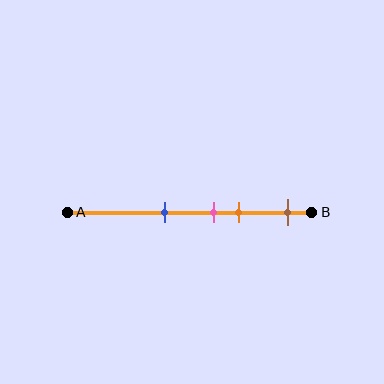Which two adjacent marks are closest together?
The pink and orange marks are the closest adjacent pair.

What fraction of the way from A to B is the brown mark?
The brown mark is approximately 90% (0.9) of the way from A to B.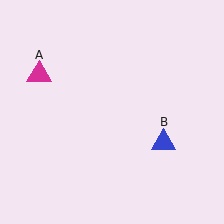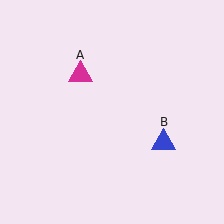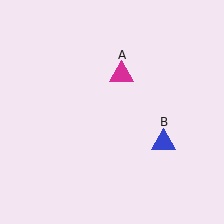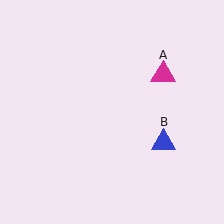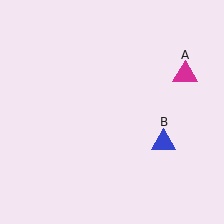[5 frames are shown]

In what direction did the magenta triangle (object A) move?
The magenta triangle (object A) moved right.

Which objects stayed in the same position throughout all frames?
Blue triangle (object B) remained stationary.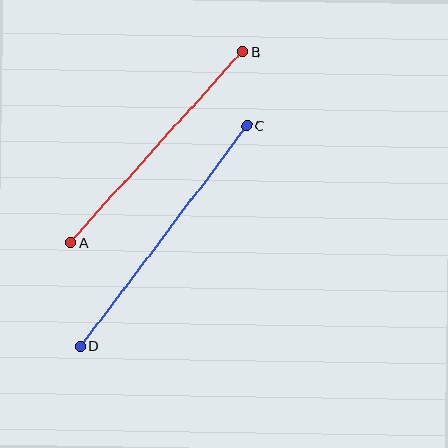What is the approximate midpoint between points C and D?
The midpoint is at approximately (163, 236) pixels.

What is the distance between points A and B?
The distance is approximately 256 pixels.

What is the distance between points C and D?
The distance is approximately 276 pixels.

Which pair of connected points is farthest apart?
Points C and D are farthest apart.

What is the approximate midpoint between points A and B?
The midpoint is at approximately (156, 147) pixels.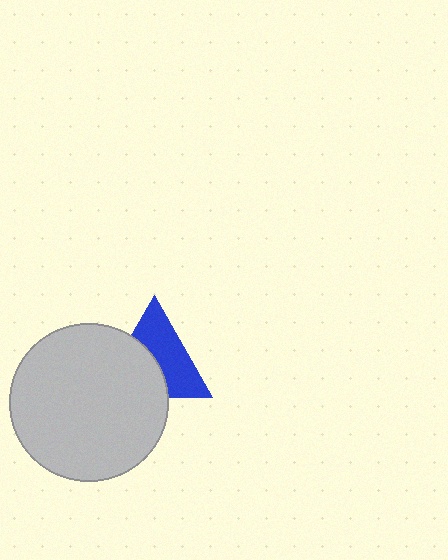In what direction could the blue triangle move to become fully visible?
The blue triangle could move toward the upper-right. That would shift it out from behind the light gray circle entirely.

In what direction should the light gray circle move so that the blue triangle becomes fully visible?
The light gray circle should move toward the lower-left. That is the shortest direction to clear the overlap and leave the blue triangle fully visible.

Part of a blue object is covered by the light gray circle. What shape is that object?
It is a triangle.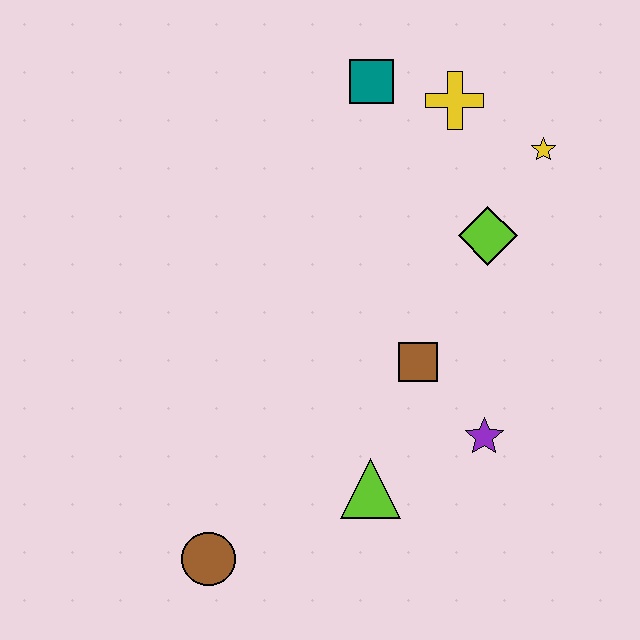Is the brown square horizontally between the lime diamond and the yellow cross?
No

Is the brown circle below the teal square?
Yes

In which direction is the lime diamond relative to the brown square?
The lime diamond is above the brown square.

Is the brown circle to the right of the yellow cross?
No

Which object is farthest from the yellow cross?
The brown circle is farthest from the yellow cross.